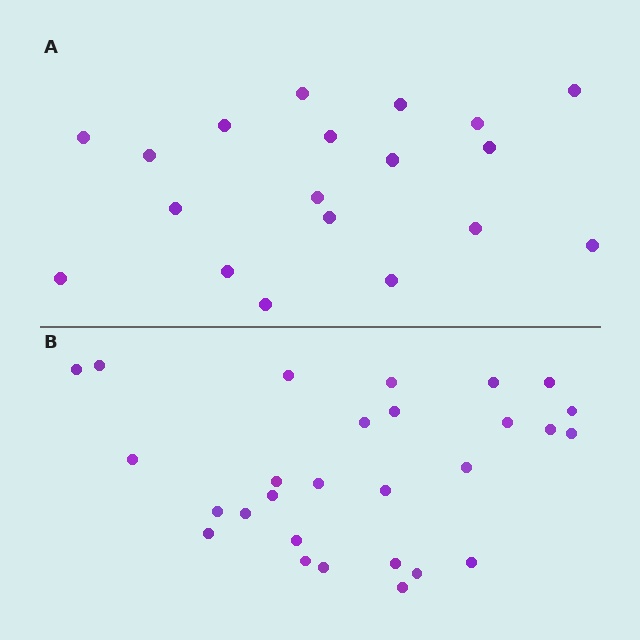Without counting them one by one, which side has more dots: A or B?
Region B (the bottom region) has more dots.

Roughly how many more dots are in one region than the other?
Region B has roughly 8 or so more dots than region A.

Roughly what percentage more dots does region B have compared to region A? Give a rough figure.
About 45% more.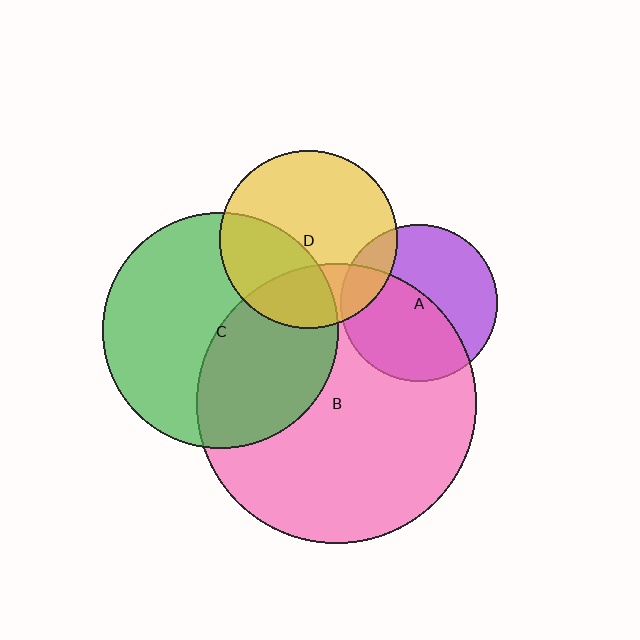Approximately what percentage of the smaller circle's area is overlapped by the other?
Approximately 35%.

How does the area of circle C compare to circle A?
Approximately 2.3 times.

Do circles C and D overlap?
Yes.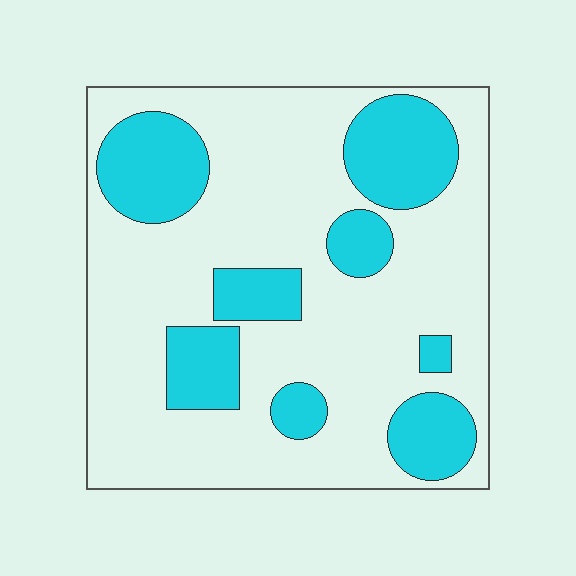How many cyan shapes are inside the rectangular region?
8.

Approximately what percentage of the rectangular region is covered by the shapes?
Approximately 30%.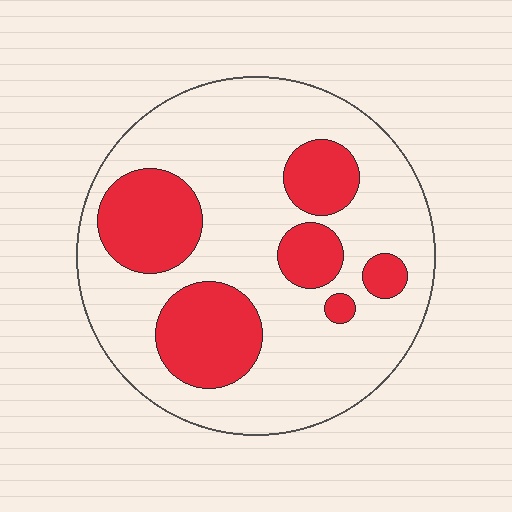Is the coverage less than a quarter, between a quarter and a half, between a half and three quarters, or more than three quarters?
Between a quarter and a half.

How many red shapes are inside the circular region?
6.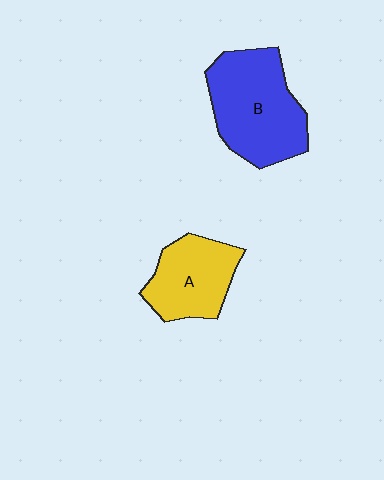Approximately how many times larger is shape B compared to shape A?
Approximately 1.4 times.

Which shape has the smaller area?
Shape A (yellow).